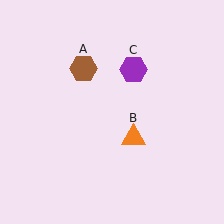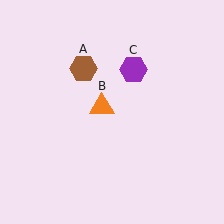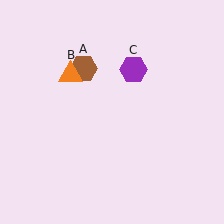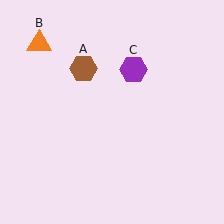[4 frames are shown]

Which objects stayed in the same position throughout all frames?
Brown hexagon (object A) and purple hexagon (object C) remained stationary.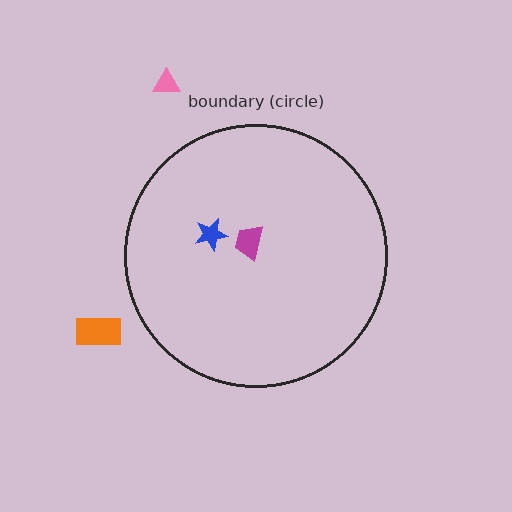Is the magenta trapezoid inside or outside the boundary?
Inside.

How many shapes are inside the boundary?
2 inside, 2 outside.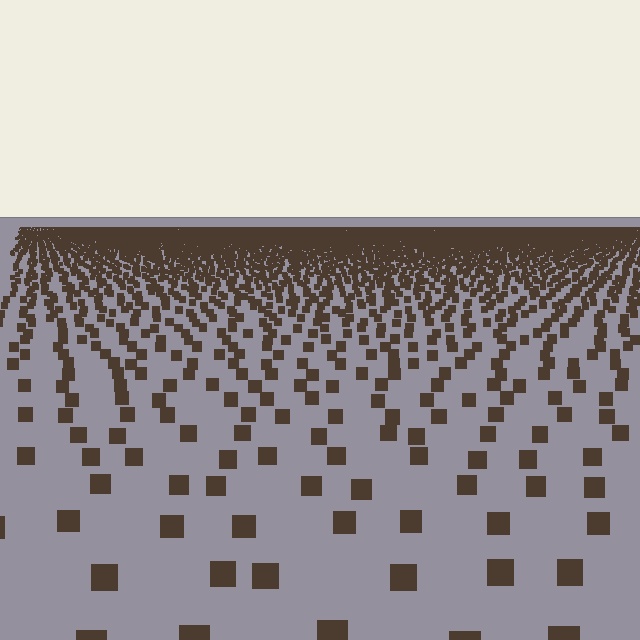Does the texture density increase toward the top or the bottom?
Density increases toward the top.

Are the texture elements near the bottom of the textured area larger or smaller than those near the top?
Larger. Near the bottom, elements are closer to the viewer and appear at a bigger on-screen size.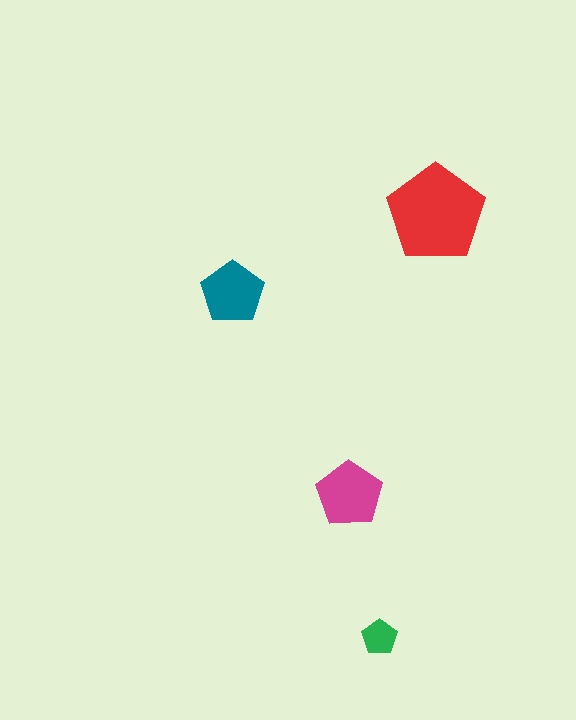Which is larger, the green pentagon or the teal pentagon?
The teal one.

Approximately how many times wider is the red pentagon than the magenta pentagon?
About 1.5 times wider.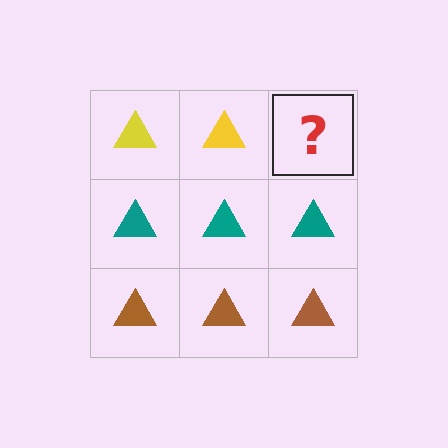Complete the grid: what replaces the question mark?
The question mark should be replaced with a yellow triangle.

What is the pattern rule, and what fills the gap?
The rule is that each row has a consistent color. The gap should be filled with a yellow triangle.